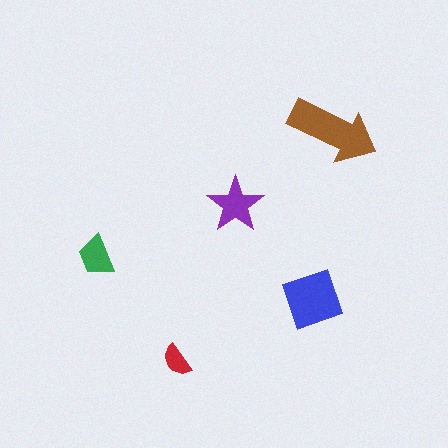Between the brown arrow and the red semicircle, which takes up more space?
The brown arrow.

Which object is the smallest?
The red semicircle.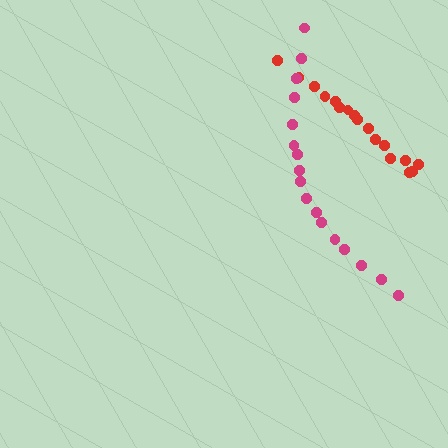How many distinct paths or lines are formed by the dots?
There are 2 distinct paths.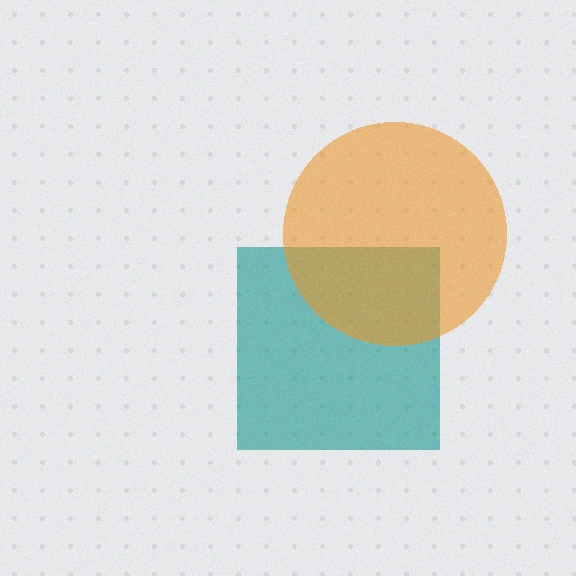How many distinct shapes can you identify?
There are 2 distinct shapes: a teal square, an orange circle.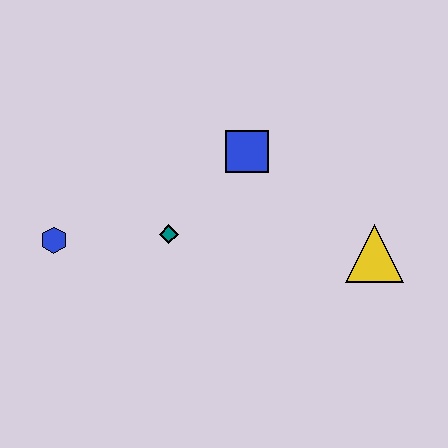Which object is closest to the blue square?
The teal diamond is closest to the blue square.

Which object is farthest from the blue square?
The blue hexagon is farthest from the blue square.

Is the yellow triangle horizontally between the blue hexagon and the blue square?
No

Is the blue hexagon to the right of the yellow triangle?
No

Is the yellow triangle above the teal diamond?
No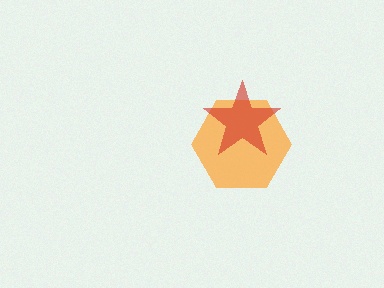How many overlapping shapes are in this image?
There are 2 overlapping shapes in the image.